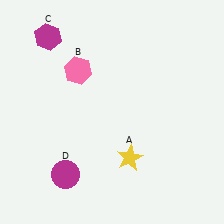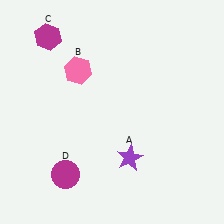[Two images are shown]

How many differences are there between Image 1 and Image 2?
There is 1 difference between the two images.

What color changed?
The star (A) changed from yellow in Image 1 to purple in Image 2.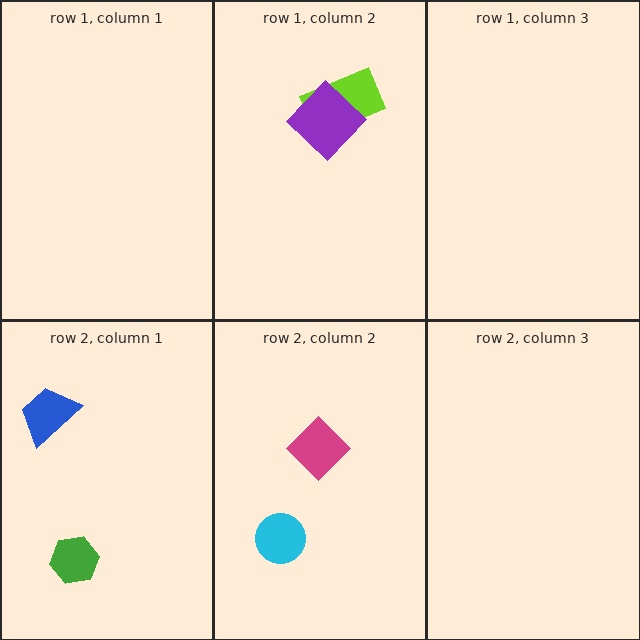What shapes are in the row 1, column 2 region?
The lime rectangle, the purple diamond.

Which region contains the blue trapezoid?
The row 2, column 1 region.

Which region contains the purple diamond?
The row 1, column 2 region.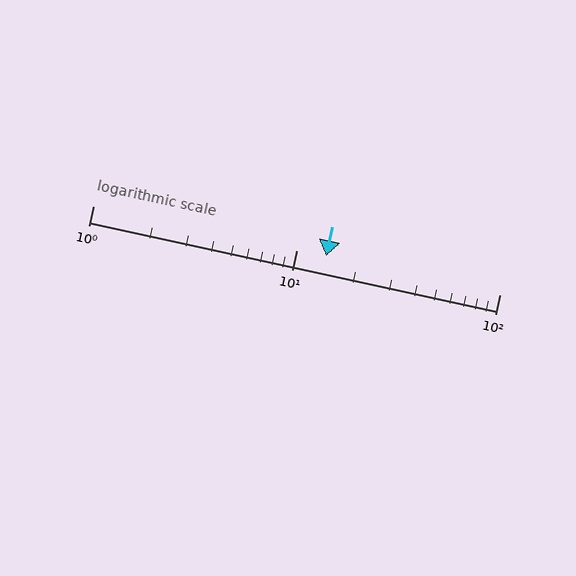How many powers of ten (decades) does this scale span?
The scale spans 2 decades, from 1 to 100.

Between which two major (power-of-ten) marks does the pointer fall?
The pointer is between 10 and 100.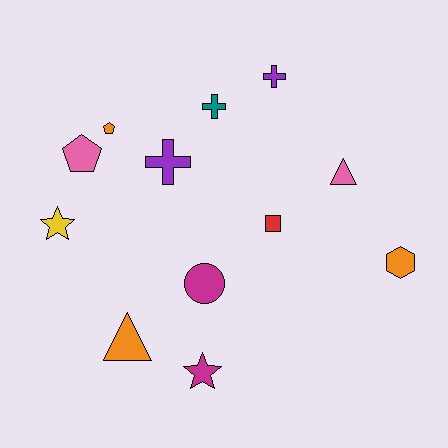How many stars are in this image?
There are 2 stars.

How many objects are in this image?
There are 12 objects.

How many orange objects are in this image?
There are 3 orange objects.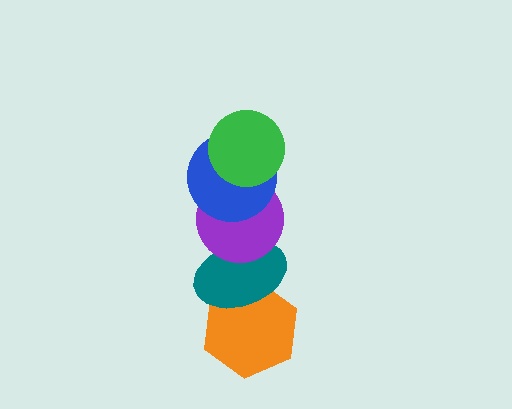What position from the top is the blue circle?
The blue circle is 2nd from the top.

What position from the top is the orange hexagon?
The orange hexagon is 5th from the top.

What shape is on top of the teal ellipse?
The purple circle is on top of the teal ellipse.